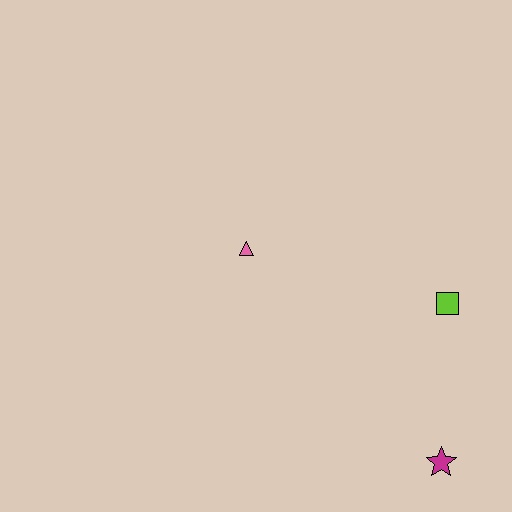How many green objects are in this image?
There are no green objects.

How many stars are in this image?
There is 1 star.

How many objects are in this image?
There are 3 objects.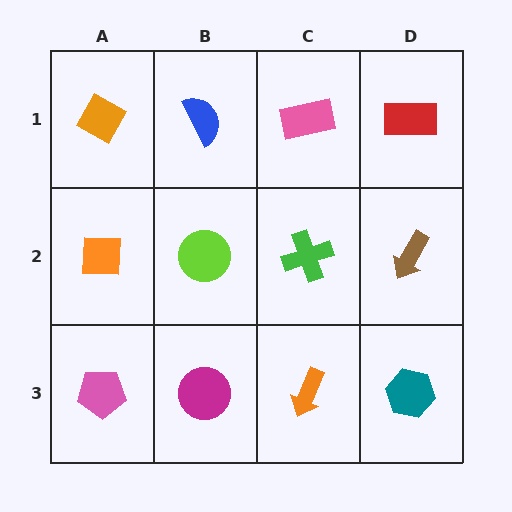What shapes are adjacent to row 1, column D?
A brown arrow (row 2, column D), a pink rectangle (row 1, column C).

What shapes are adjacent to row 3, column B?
A lime circle (row 2, column B), a pink pentagon (row 3, column A), an orange arrow (row 3, column C).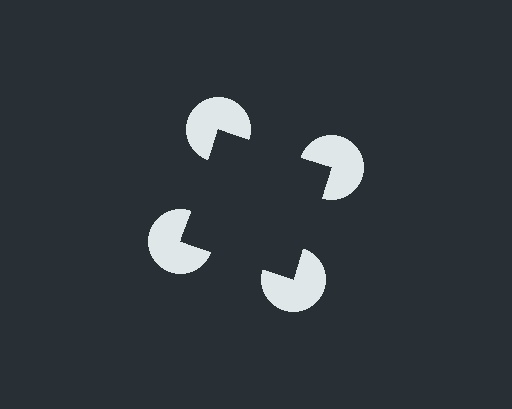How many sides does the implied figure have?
4 sides.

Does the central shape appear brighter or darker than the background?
It typically appears slightly darker than the background, even though no actual brightness change is drawn.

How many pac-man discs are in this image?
There are 4 — one at each vertex of the illusory square.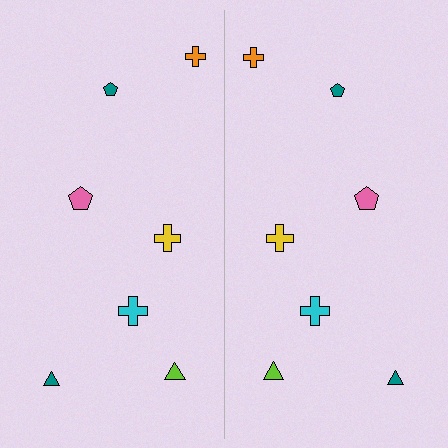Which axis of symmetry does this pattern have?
The pattern has a vertical axis of symmetry running through the center of the image.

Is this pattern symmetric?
Yes, this pattern has bilateral (reflection) symmetry.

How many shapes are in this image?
There are 14 shapes in this image.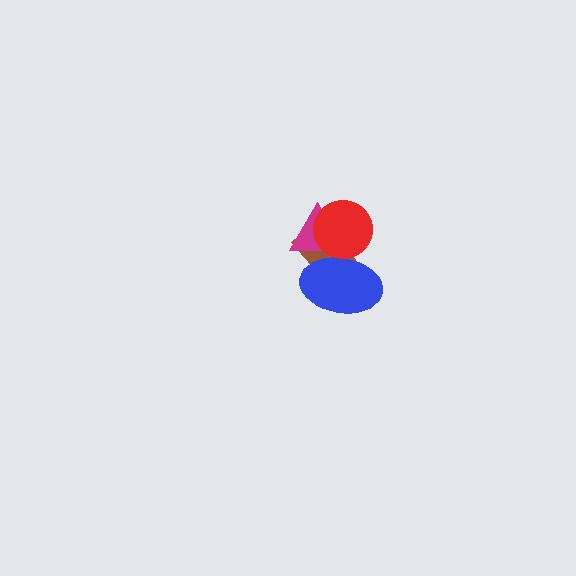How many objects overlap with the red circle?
3 objects overlap with the red circle.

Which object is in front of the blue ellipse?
The red circle is in front of the blue ellipse.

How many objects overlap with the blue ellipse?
3 objects overlap with the blue ellipse.